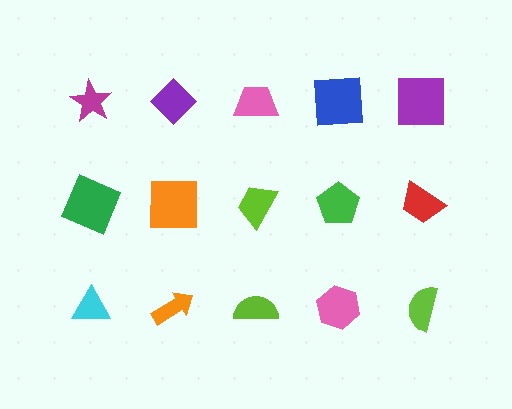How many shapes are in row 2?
5 shapes.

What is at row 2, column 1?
A green square.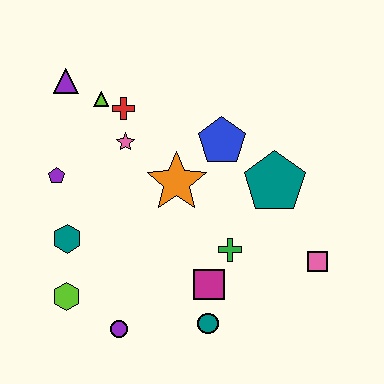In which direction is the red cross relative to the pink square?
The red cross is to the left of the pink square.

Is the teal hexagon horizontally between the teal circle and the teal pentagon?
No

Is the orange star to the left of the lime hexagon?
No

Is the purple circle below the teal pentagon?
Yes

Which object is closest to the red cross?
The lime triangle is closest to the red cross.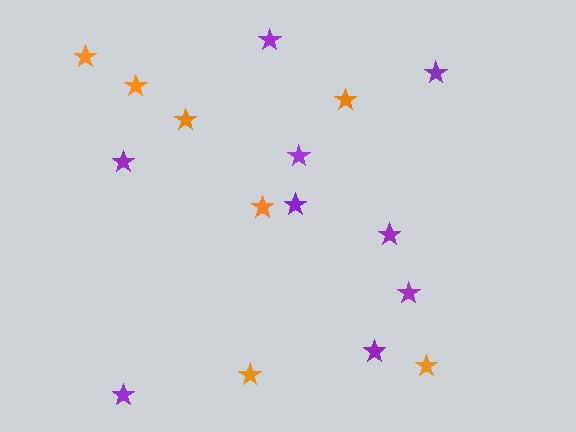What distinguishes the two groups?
There are 2 groups: one group of orange stars (7) and one group of purple stars (9).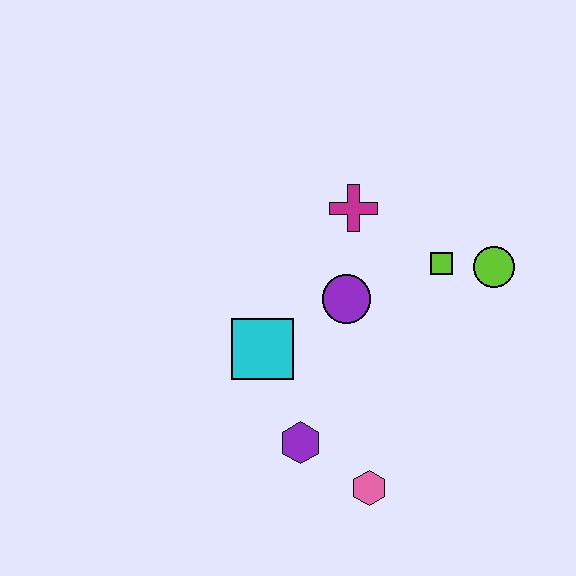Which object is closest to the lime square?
The lime circle is closest to the lime square.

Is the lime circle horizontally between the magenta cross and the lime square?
No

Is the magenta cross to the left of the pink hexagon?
Yes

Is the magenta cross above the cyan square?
Yes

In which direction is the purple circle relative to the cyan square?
The purple circle is to the right of the cyan square.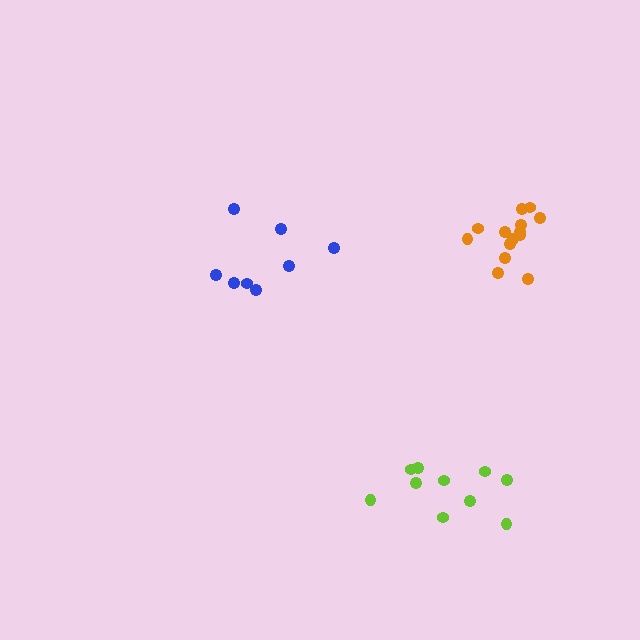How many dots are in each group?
Group 1: 8 dots, Group 2: 10 dots, Group 3: 14 dots (32 total).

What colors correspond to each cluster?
The clusters are colored: blue, lime, orange.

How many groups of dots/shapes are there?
There are 3 groups.